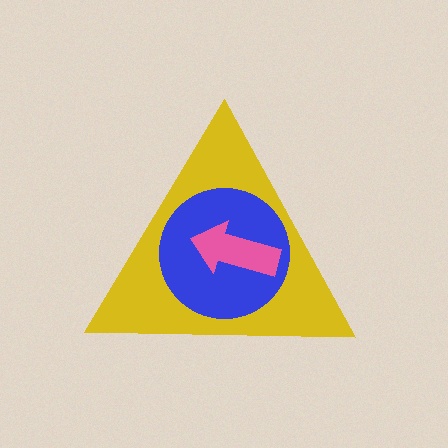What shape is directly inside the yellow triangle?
The blue circle.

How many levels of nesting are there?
3.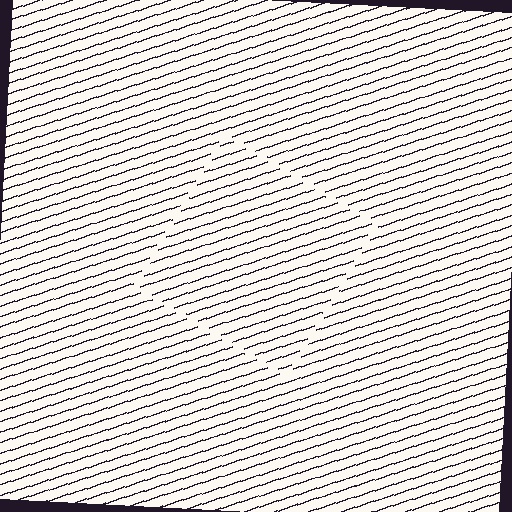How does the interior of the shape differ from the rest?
The interior of the shape contains the same grating, shifted by half a period — the contour is defined by the phase discontinuity where line-ends from the inner and outer gratings abut.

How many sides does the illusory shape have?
4 sides — the line-ends trace a square.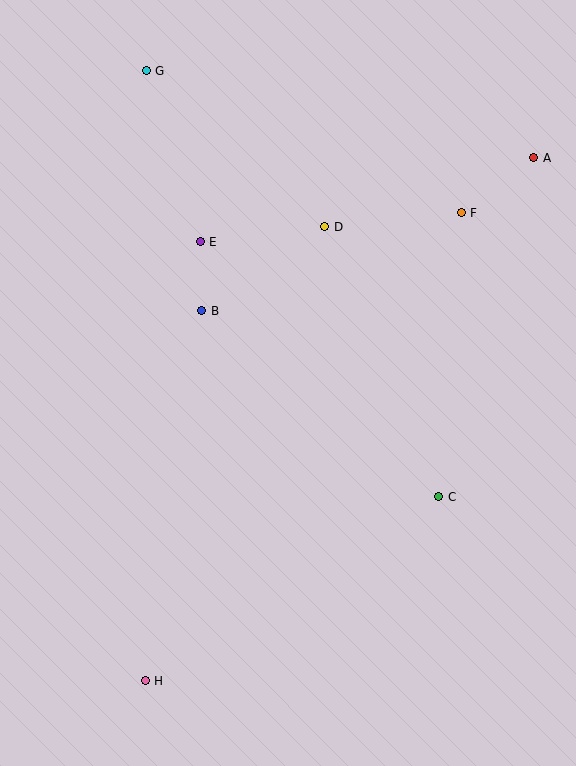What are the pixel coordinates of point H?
Point H is at (145, 681).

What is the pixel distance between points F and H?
The distance between F and H is 565 pixels.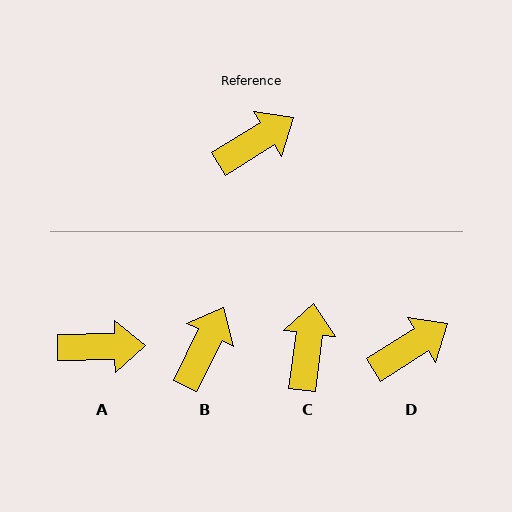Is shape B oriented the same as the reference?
No, it is off by about 32 degrees.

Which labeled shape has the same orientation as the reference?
D.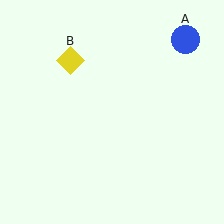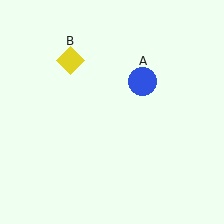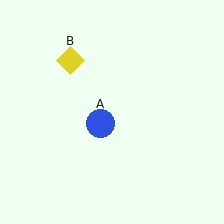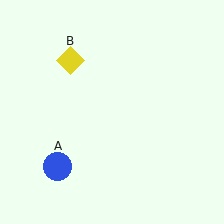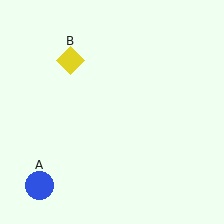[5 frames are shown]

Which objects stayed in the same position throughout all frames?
Yellow diamond (object B) remained stationary.